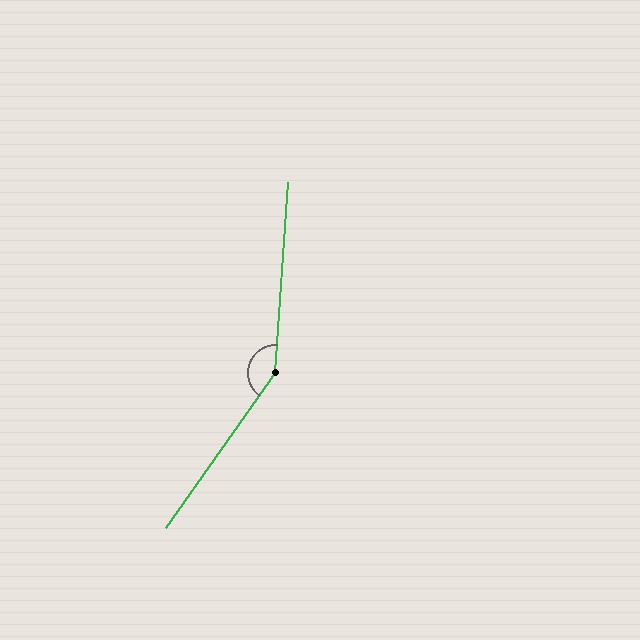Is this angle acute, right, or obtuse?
It is obtuse.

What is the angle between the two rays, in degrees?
Approximately 149 degrees.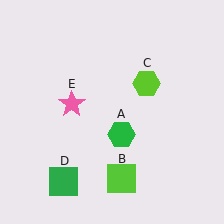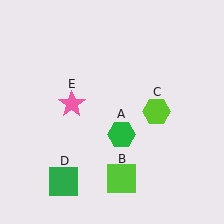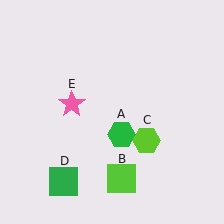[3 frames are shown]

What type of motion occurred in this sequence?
The lime hexagon (object C) rotated clockwise around the center of the scene.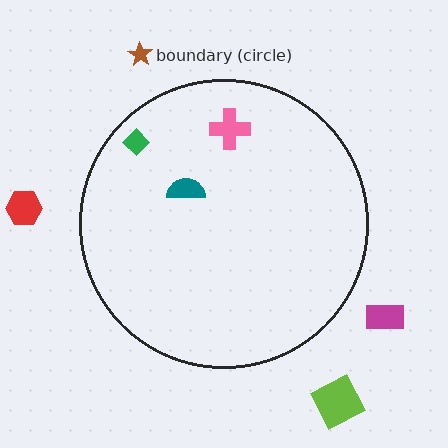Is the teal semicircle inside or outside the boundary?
Inside.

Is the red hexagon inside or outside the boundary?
Outside.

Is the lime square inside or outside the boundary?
Outside.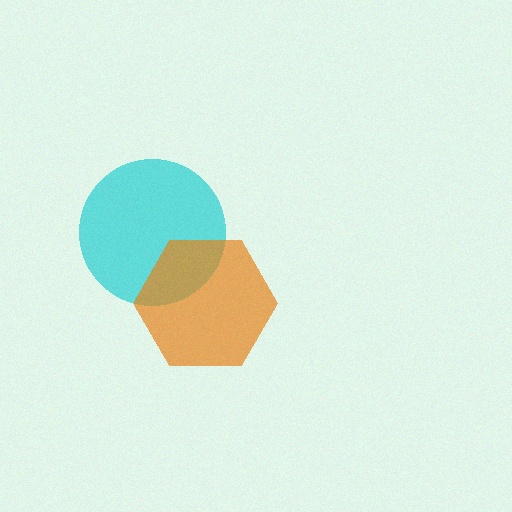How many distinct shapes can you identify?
There are 2 distinct shapes: a cyan circle, an orange hexagon.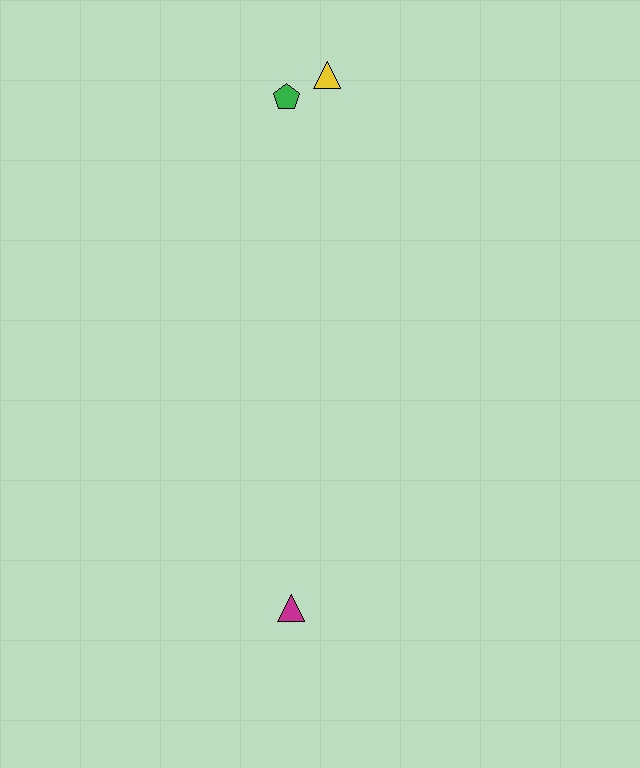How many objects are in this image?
There are 3 objects.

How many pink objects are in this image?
There are no pink objects.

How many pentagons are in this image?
There is 1 pentagon.